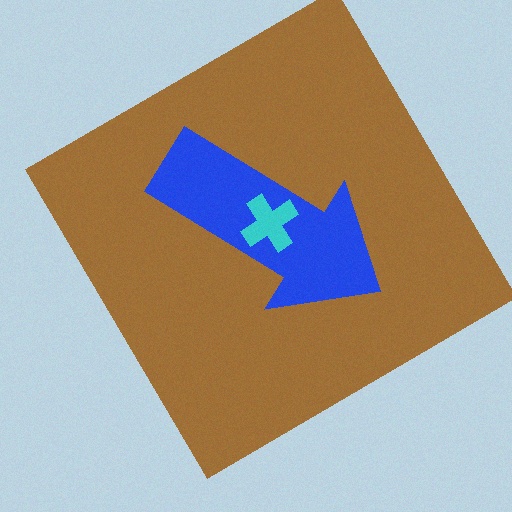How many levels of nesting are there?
3.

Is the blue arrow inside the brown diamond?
Yes.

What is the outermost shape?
The brown diamond.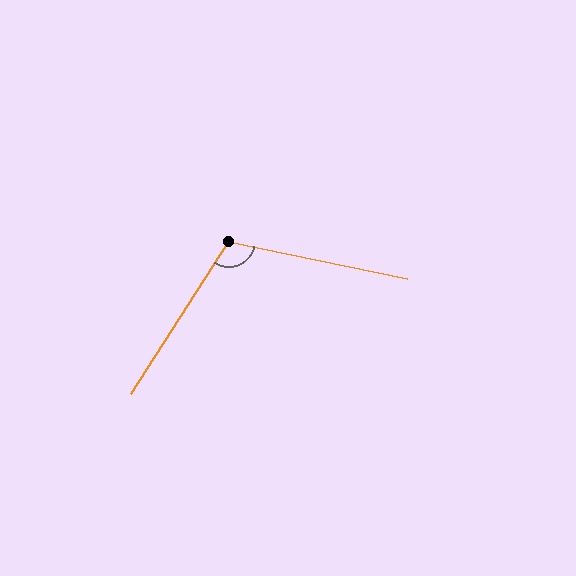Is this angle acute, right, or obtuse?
It is obtuse.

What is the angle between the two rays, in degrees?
Approximately 111 degrees.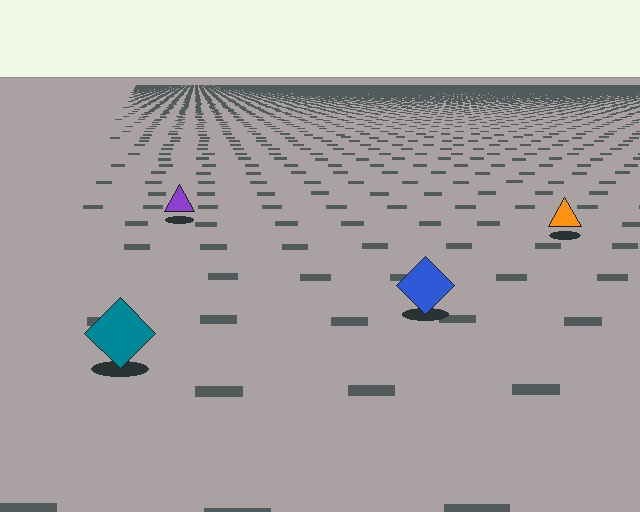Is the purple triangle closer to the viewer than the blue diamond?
No. The blue diamond is closer — you can tell from the texture gradient: the ground texture is coarser near it.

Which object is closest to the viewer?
The teal diamond is closest. The texture marks near it are larger and more spread out.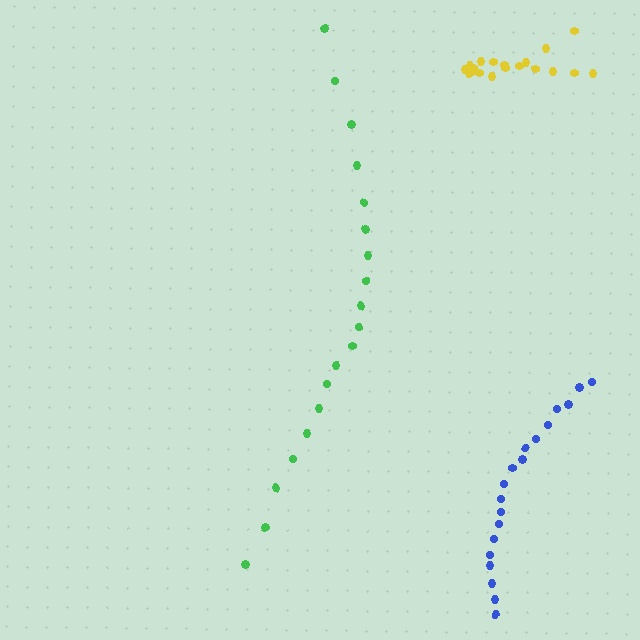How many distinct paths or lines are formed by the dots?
There are 3 distinct paths.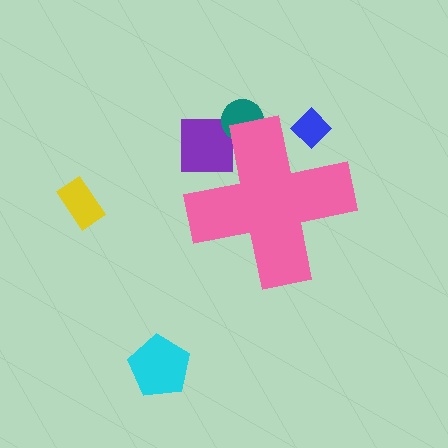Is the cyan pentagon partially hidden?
No, the cyan pentagon is fully visible.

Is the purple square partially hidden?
Yes, the purple square is partially hidden behind the pink cross.